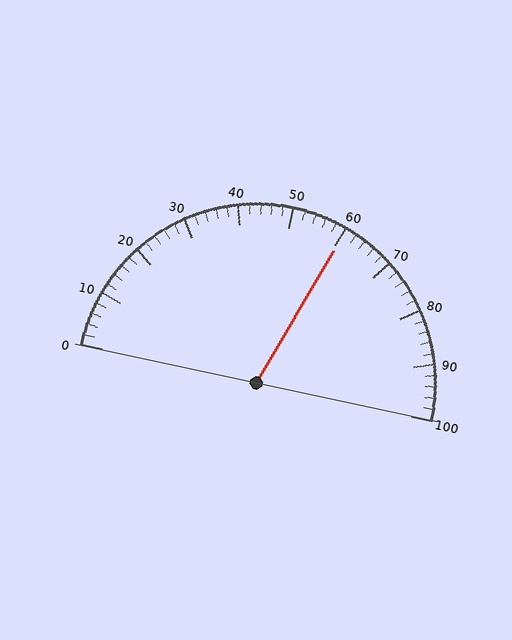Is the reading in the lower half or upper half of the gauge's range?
The reading is in the upper half of the range (0 to 100).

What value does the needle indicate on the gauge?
The needle indicates approximately 60.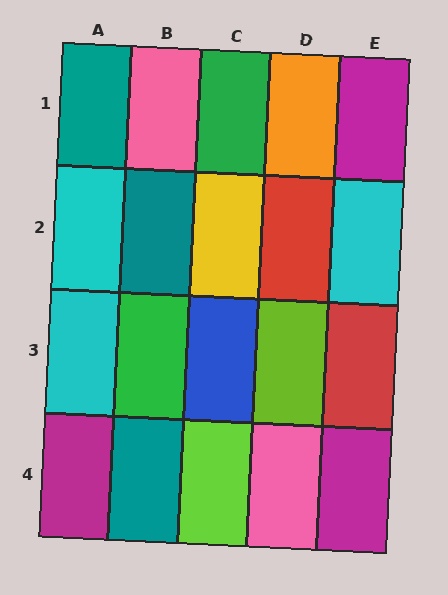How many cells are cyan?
3 cells are cyan.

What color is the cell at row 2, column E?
Cyan.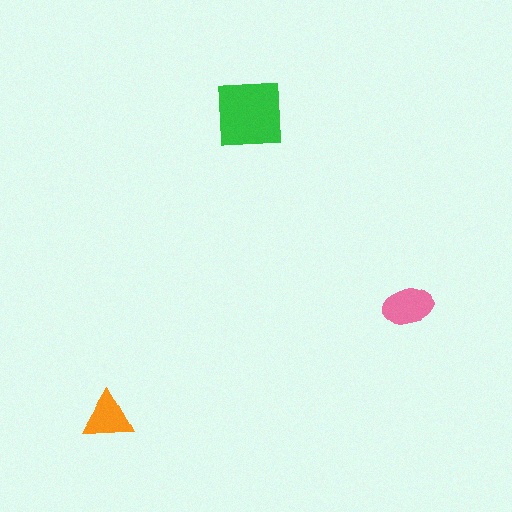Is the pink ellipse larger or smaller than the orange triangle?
Larger.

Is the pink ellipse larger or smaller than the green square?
Smaller.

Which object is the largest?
The green square.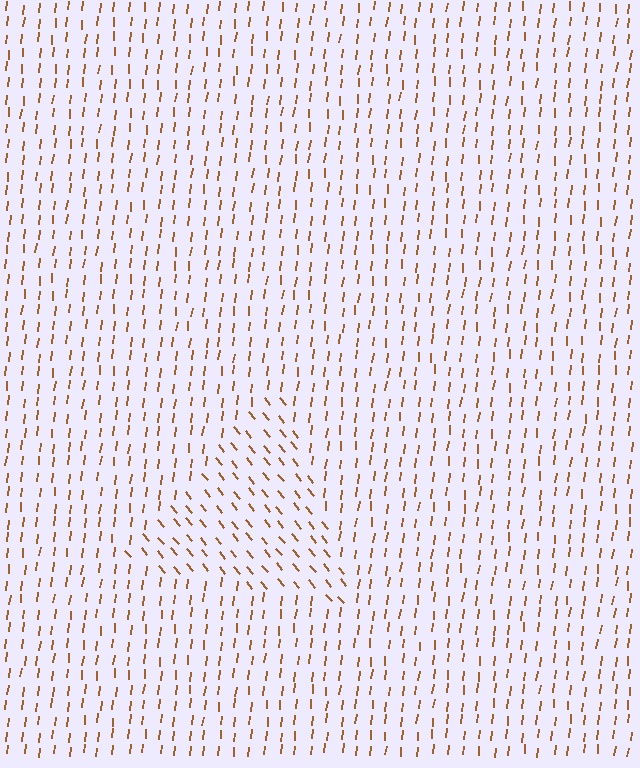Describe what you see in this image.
The image is filled with small brown line segments. A triangle region in the image has lines oriented differently from the surrounding lines, creating a visible texture boundary.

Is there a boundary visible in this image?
Yes, there is a texture boundary formed by a change in line orientation.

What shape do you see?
I see a triangle.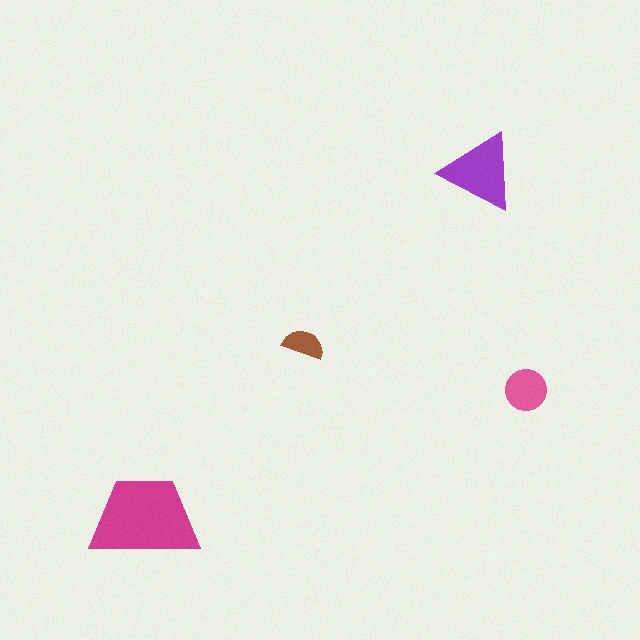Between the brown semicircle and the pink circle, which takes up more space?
The pink circle.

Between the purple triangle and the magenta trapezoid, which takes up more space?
The magenta trapezoid.